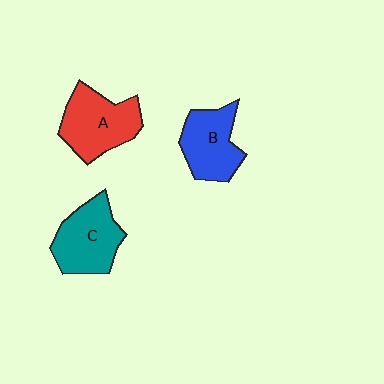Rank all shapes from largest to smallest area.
From largest to smallest: A (red), C (teal), B (blue).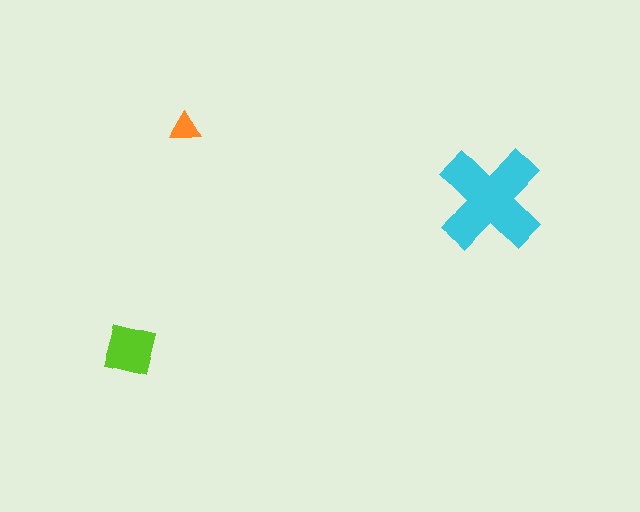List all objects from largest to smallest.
The cyan cross, the lime square, the orange triangle.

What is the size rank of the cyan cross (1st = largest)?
1st.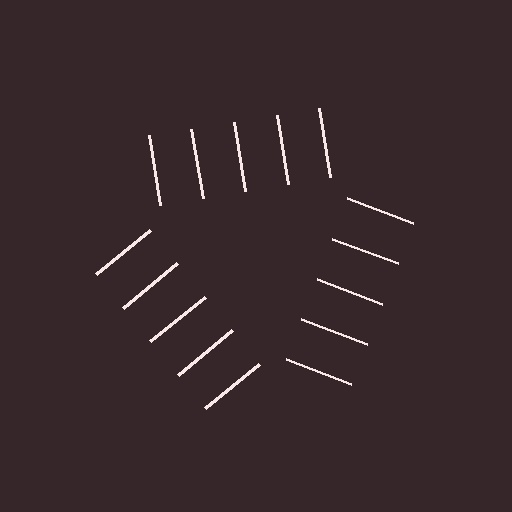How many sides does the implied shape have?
3 sides — the line-ends trace a triangle.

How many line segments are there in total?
15 — 5 along each of the 3 edges.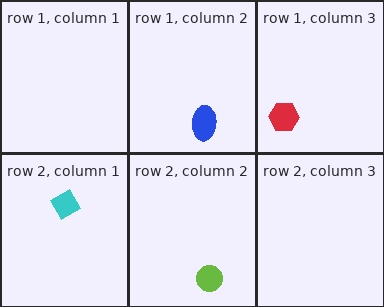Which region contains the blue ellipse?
The row 1, column 2 region.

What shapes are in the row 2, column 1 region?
The cyan diamond.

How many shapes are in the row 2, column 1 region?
1.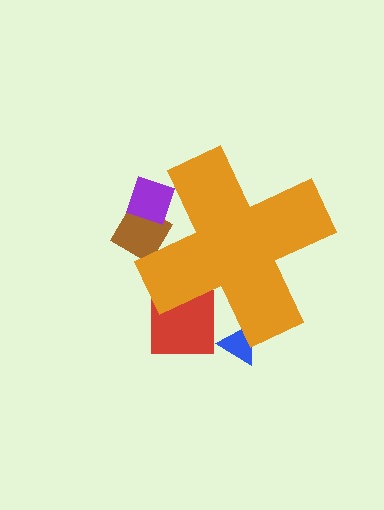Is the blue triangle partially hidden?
Yes, the blue triangle is partially hidden behind the orange cross.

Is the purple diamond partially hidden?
Yes, the purple diamond is partially hidden behind the orange cross.